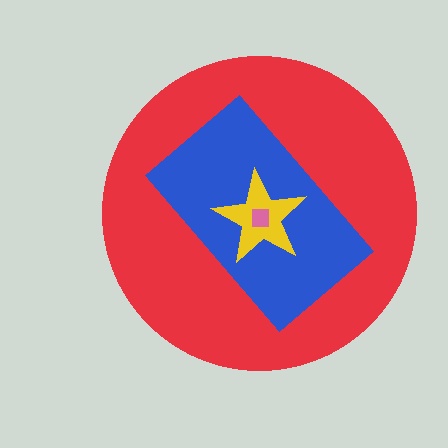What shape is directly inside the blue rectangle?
The yellow star.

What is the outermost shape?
The red circle.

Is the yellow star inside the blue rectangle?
Yes.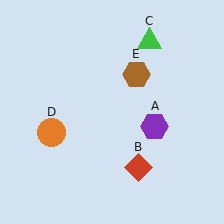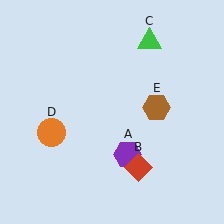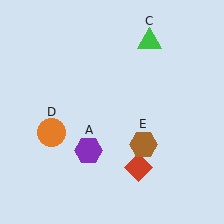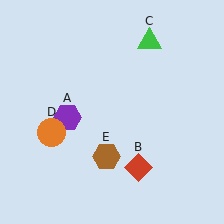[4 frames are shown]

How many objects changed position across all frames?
2 objects changed position: purple hexagon (object A), brown hexagon (object E).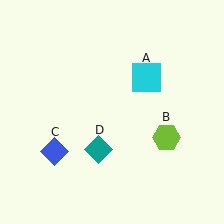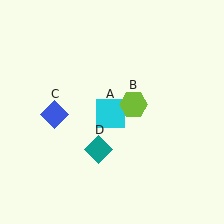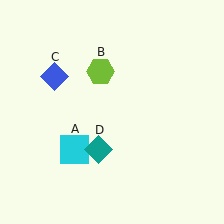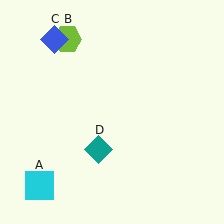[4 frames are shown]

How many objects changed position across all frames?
3 objects changed position: cyan square (object A), lime hexagon (object B), blue diamond (object C).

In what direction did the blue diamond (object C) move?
The blue diamond (object C) moved up.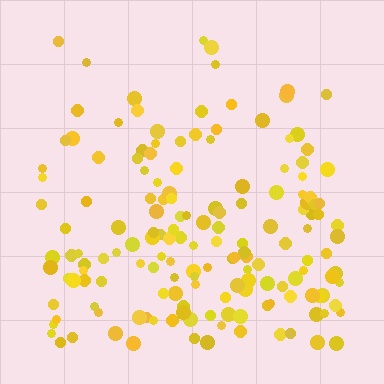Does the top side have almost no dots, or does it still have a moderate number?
Still a moderate number, just noticeably fewer than the bottom.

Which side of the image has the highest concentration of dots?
The bottom.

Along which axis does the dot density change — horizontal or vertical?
Vertical.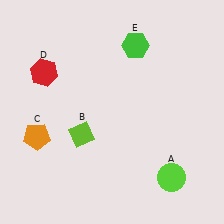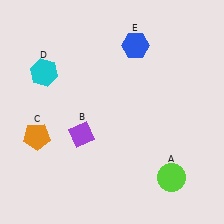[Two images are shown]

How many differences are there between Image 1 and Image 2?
There are 3 differences between the two images.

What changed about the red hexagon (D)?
In Image 1, D is red. In Image 2, it changed to cyan.